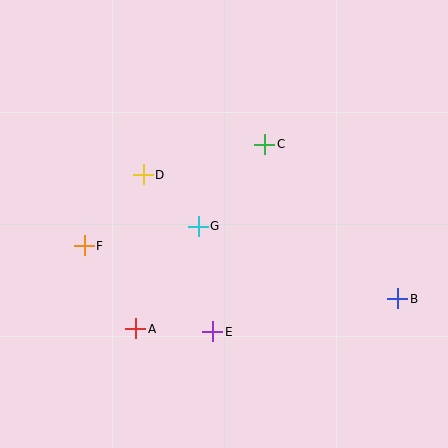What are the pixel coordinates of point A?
Point A is at (136, 329).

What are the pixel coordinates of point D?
Point D is at (143, 175).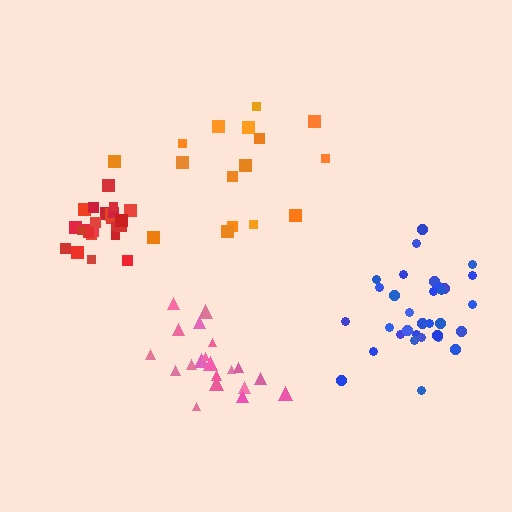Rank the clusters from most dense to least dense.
red, blue, pink, orange.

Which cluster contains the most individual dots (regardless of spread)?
Blue (32).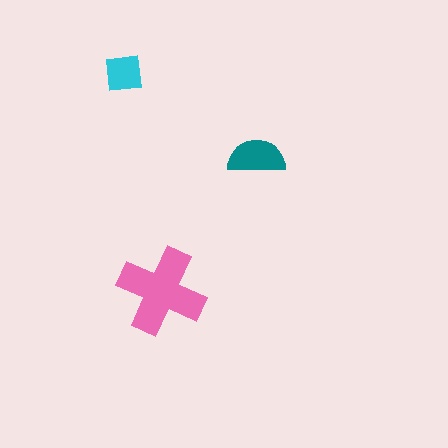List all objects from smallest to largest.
The cyan square, the teal semicircle, the pink cross.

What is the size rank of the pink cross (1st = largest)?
1st.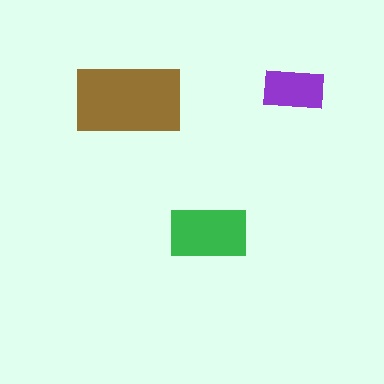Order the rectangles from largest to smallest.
the brown one, the green one, the purple one.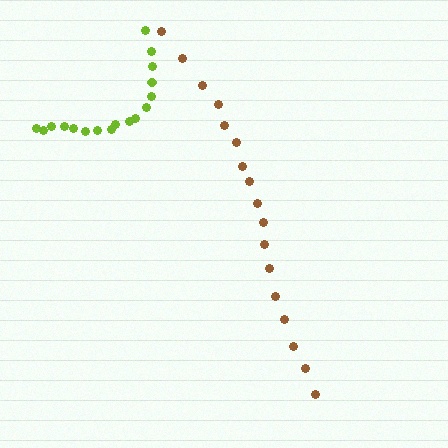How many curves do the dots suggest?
There are 2 distinct paths.